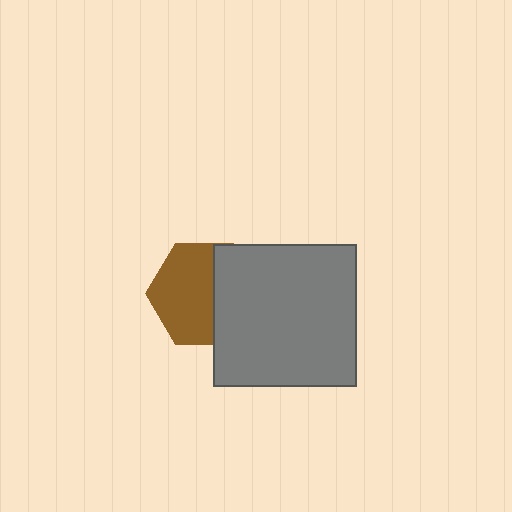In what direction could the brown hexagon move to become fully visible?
The brown hexagon could move left. That would shift it out from behind the gray square entirely.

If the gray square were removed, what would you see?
You would see the complete brown hexagon.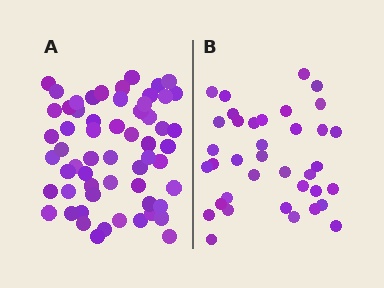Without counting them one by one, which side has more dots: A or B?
Region A (the left region) has more dots.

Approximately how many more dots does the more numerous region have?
Region A has approximately 20 more dots than region B.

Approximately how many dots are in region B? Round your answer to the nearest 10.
About 40 dots. (The exact count is 37, which rounds to 40.)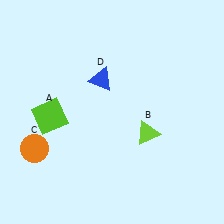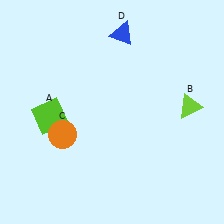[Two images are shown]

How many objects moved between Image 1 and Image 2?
3 objects moved between the two images.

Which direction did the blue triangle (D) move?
The blue triangle (D) moved up.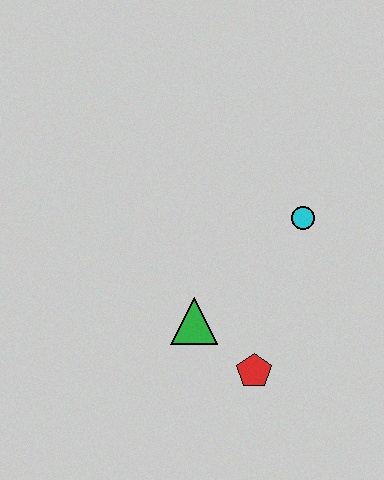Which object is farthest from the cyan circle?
The red pentagon is farthest from the cyan circle.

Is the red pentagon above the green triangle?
No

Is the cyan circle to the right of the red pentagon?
Yes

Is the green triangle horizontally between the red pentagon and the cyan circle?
No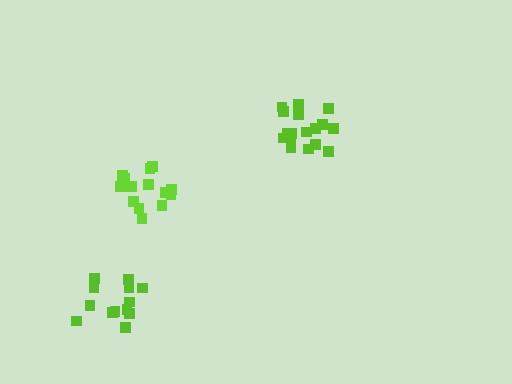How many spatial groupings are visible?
There are 3 spatial groupings.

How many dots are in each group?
Group 1: 17 dots, Group 2: 14 dots, Group 3: 13 dots (44 total).